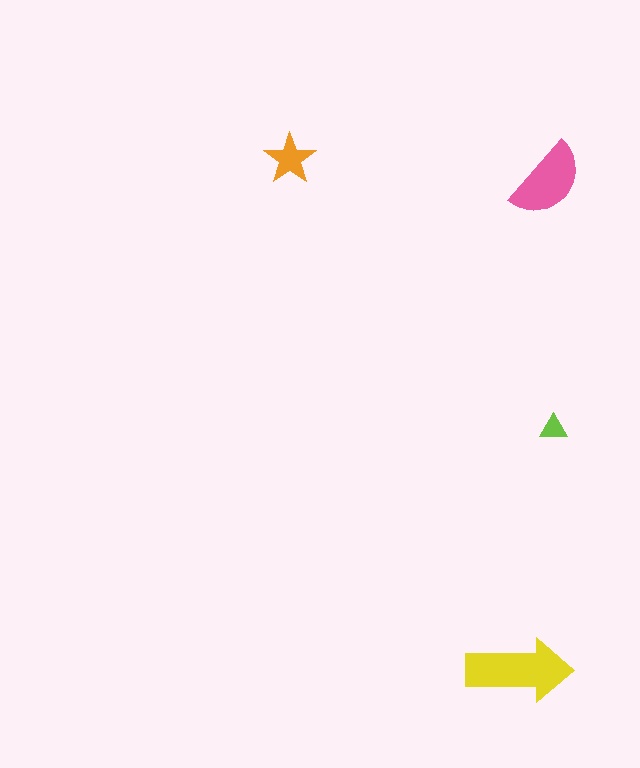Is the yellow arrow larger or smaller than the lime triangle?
Larger.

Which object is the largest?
The yellow arrow.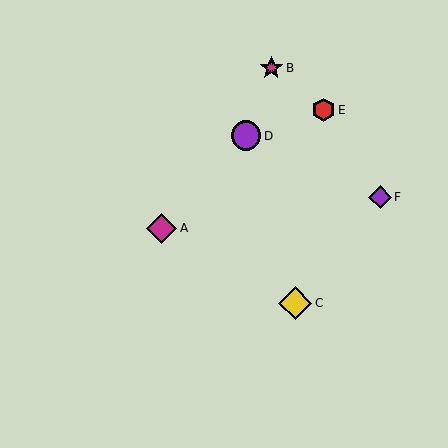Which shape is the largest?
The yellow diamond (labeled C) is the largest.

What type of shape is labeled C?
Shape C is a yellow diamond.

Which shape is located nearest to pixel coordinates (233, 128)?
The purple circle (labeled D) at (246, 136) is nearest to that location.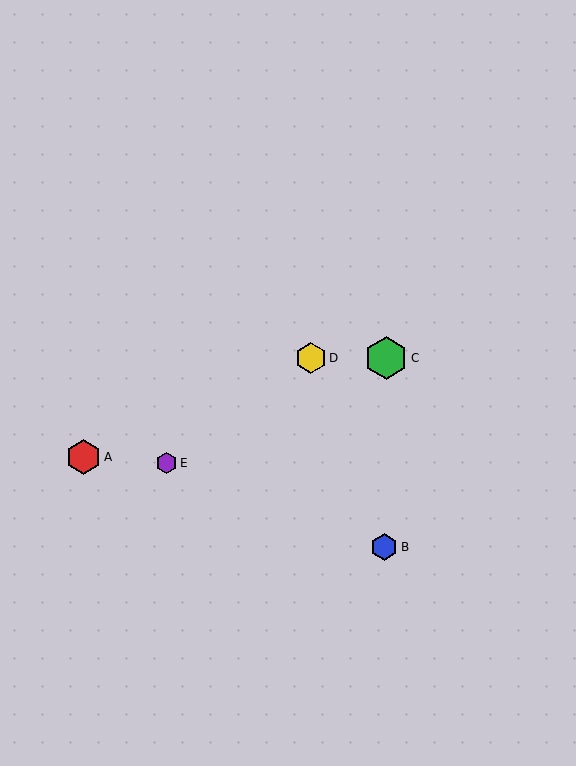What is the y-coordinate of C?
Object C is at y≈358.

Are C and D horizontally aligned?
Yes, both are at y≈358.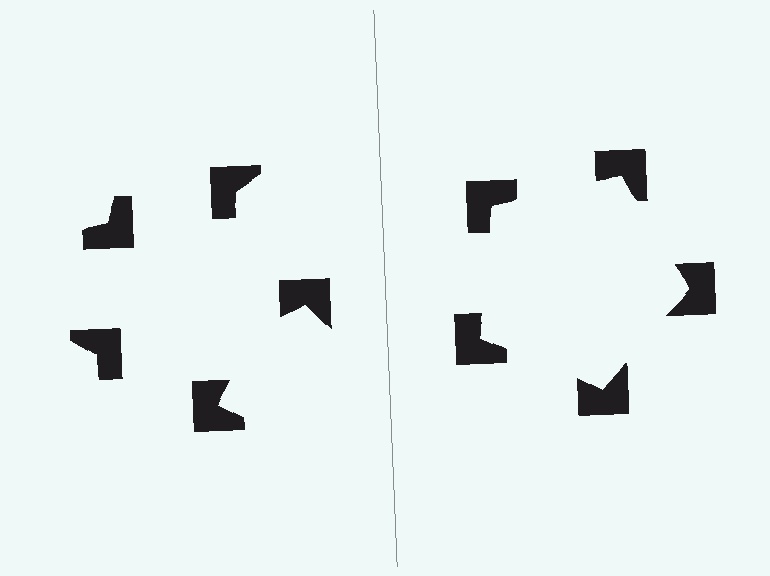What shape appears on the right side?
An illusory pentagon.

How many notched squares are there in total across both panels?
10 — 5 on each side.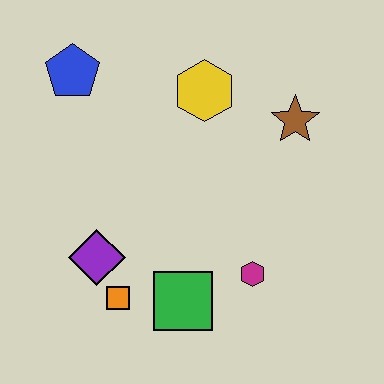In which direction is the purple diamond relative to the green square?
The purple diamond is to the left of the green square.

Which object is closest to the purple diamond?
The orange square is closest to the purple diamond.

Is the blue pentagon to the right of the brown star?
No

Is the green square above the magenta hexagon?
No